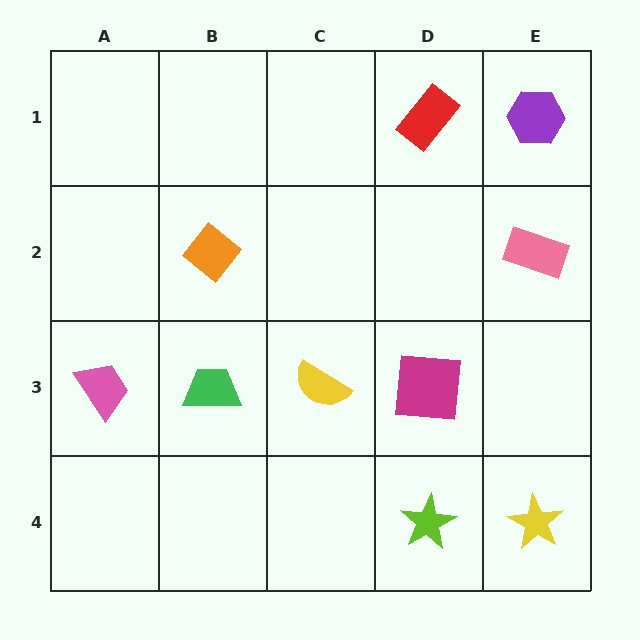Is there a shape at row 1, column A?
No, that cell is empty.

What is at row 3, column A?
A pink trapezoid.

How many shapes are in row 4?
2 shapes.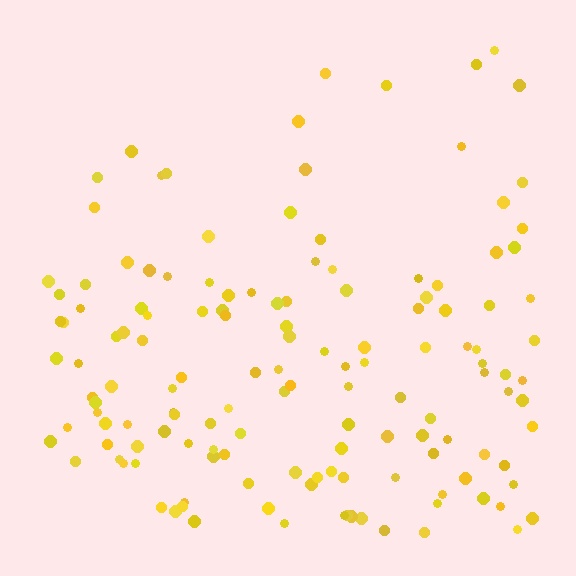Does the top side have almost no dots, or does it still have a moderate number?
Still a moderate number, just noticeably fewer than the bottom.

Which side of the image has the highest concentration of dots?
The bottom.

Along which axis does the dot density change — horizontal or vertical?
Vertical.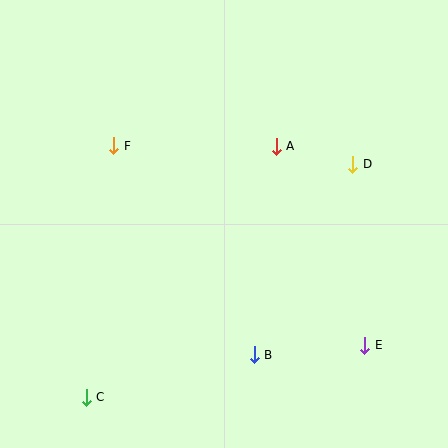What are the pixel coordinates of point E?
Point E is at (365, 345).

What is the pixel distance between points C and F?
The distance between C and F is 253 pixels.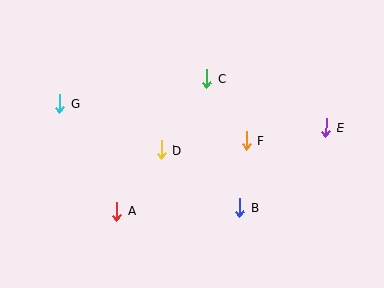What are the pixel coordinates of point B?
Point B is at (240, 207).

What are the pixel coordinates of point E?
Point E is at (326, 128).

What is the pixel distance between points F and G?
The distance between F and G is 190 pixels.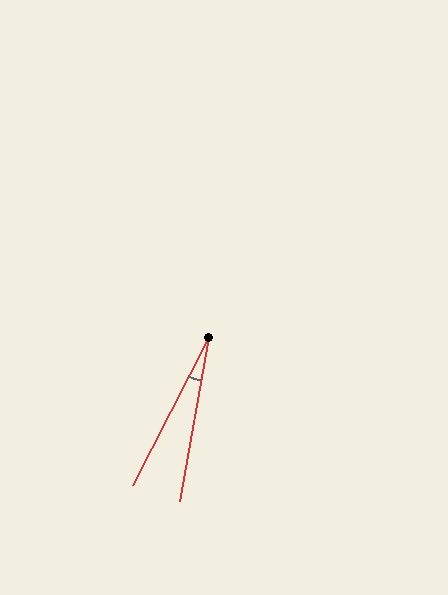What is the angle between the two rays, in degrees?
Approximately 17 degrees.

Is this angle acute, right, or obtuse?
It is acute.